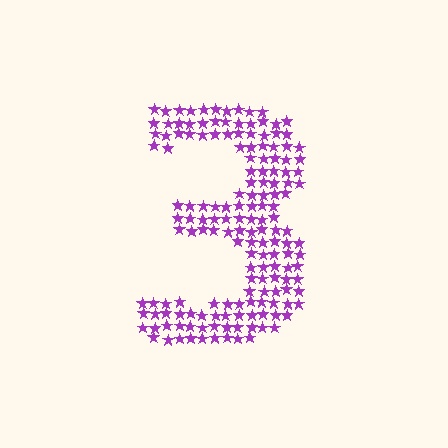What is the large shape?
The large shape is the digit 3.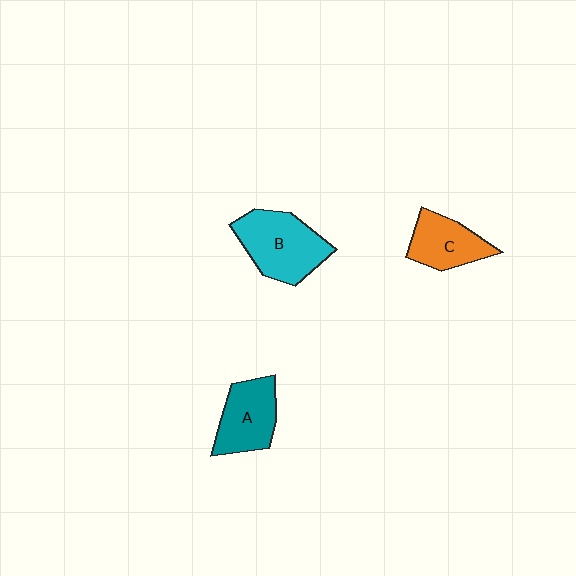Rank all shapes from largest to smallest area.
From largest to smallest: B (cyan), A (teal), C (orange).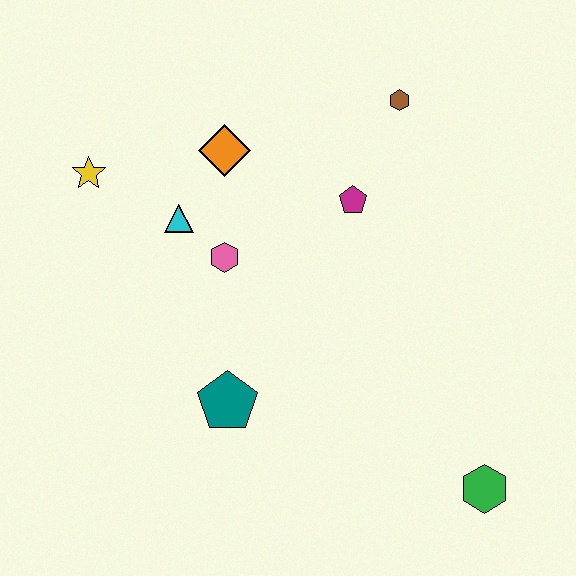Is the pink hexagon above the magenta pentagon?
No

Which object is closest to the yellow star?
The cyan triangle is closest to the yellow star.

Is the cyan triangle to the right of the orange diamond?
No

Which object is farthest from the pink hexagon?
The green hexagon is farthest from the pink hexagon.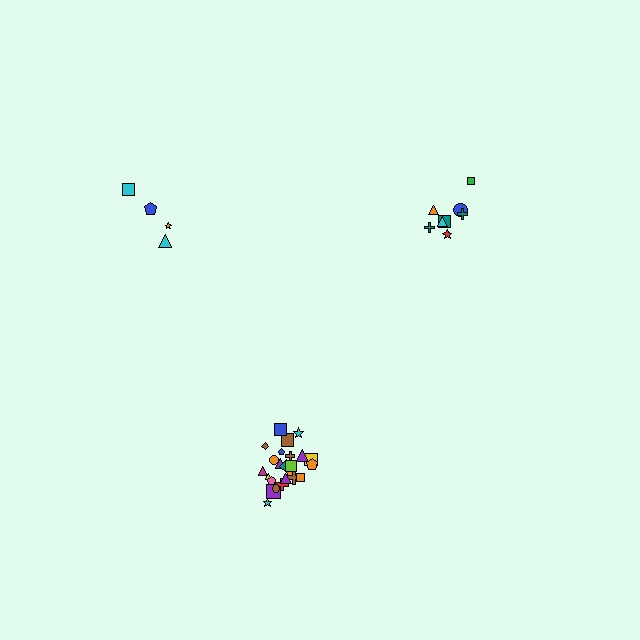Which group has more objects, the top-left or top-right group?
The top-right group.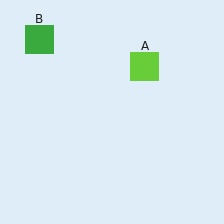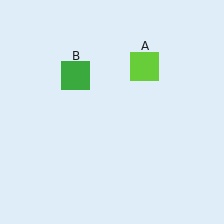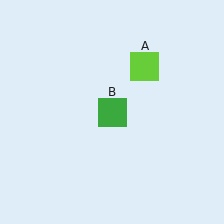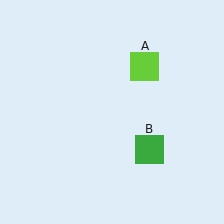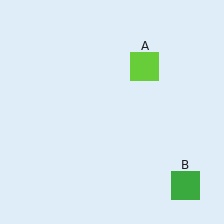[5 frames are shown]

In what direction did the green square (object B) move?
The green square (object B) moved down and to the right.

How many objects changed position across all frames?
1 object changed position: green square (object B).